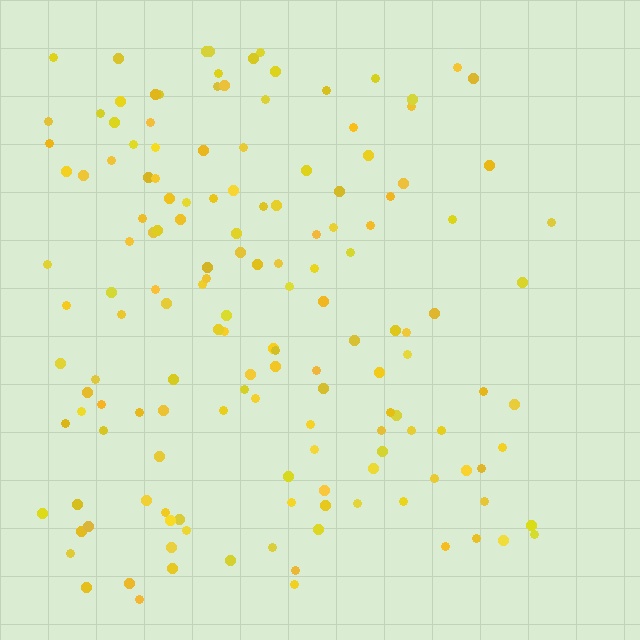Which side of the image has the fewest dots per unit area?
The right.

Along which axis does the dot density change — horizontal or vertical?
Horizontal.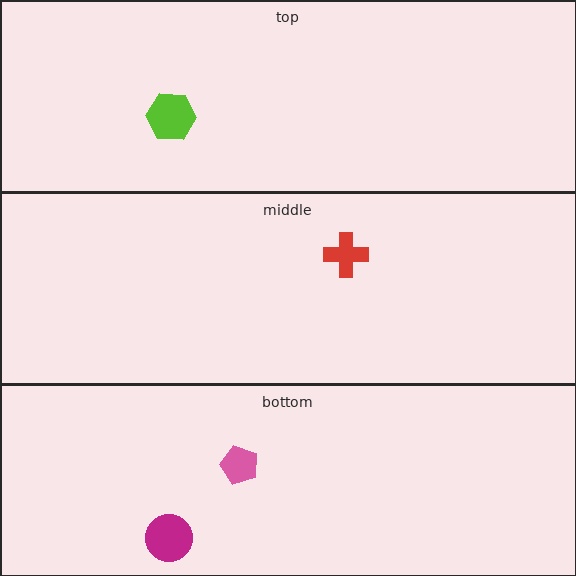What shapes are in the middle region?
The red cross.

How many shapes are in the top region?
1.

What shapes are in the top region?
The lime hexagon.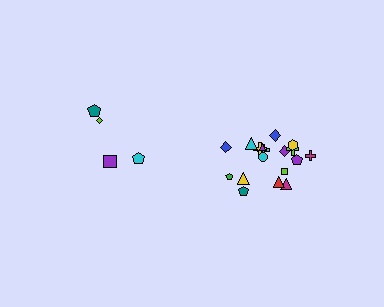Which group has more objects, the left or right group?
The right group.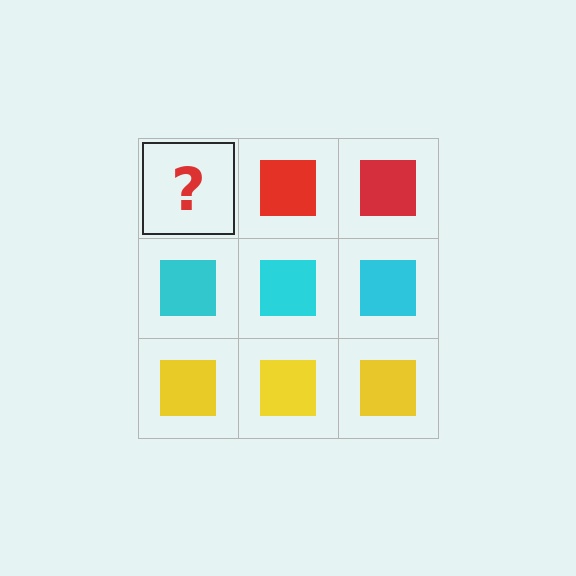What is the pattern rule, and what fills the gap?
The rule is that each row has a consistent color. The gap should be filled with a red square.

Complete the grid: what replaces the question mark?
The question mark should be replaced with a red square.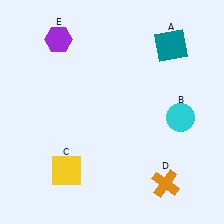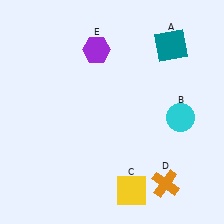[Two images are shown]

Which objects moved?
The objects that moved are: the yellow square (C), the purple hexagon (E).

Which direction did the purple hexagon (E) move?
The purple hexagon (E) moved right.